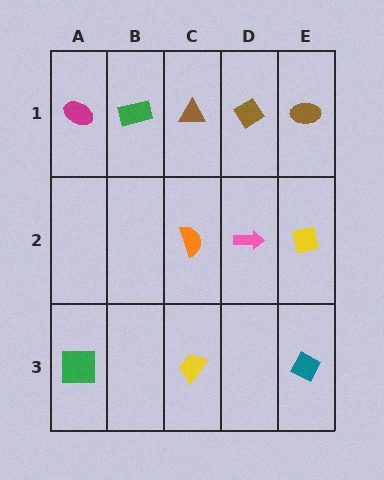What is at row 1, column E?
A brown ellipse.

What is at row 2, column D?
A pink arrow.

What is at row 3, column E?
A teal diamond.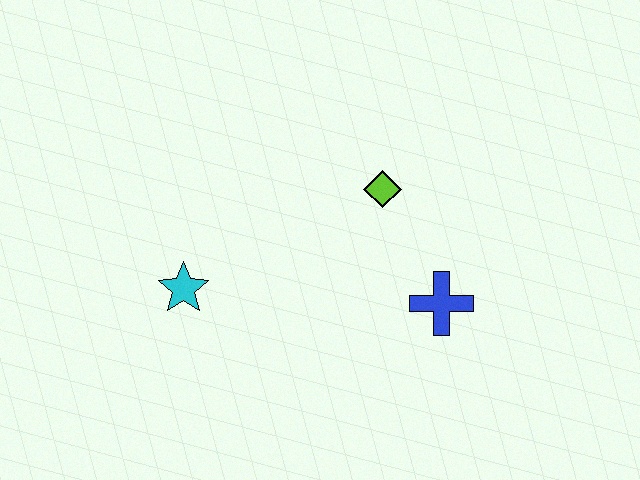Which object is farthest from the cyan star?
The blue cross is farthest from the cyan star.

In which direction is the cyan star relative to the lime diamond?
The cyan star is to the left of the lime diamond.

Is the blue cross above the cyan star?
No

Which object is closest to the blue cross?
The lime diamond is closest to the blue cross.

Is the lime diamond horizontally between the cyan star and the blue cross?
Yes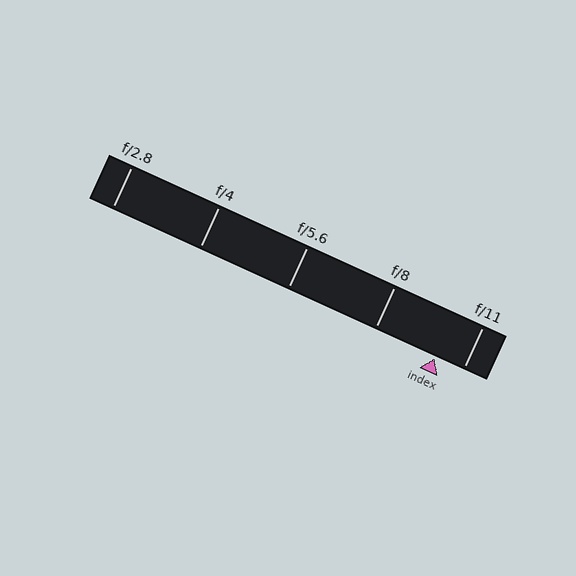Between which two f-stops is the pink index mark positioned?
The index mark is between f/8 and f/11.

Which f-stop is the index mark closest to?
The index mark is closest to f/11.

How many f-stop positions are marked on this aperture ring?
There are 5 f-stop positions marked.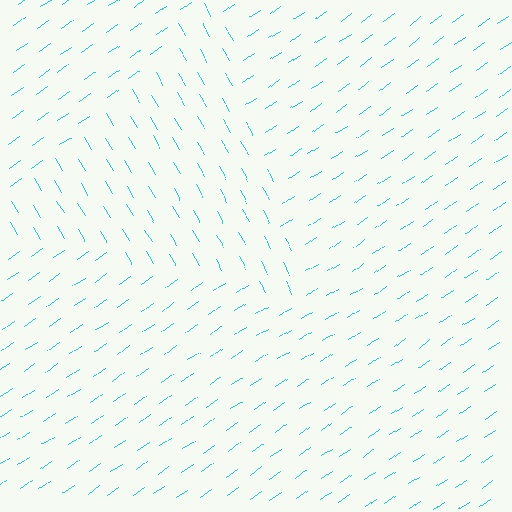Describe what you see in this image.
The image is filled with small cyan line segments. A triangle region in the image has lines oriented differently from the surrounding lines, creating a visible texture boundary.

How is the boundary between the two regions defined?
The boundary is defined purely by a change in line orientation (approximately 85 degrees difference). All lines are the same color and thickness.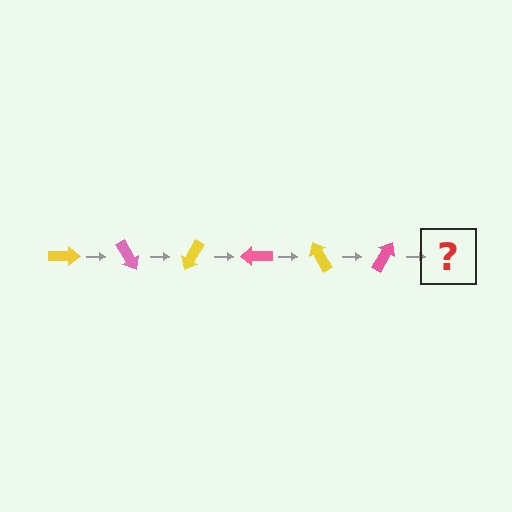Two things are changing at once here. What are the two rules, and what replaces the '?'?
The two rules are that it rotates 60 degrees each step and the color cycles through yellow and pink. The '?' should be a yellow arrow, rotated 360 degrees from the start.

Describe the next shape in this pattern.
It should be a yellow arrow, rotated 360 degrees from the start.